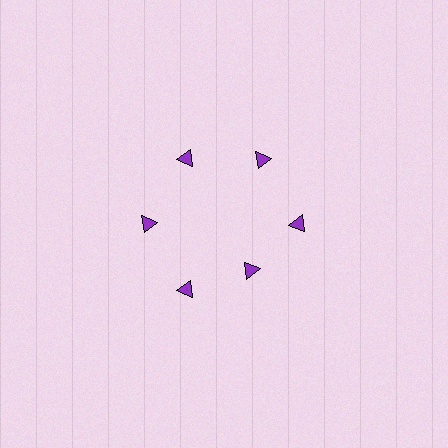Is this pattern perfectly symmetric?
No. The 6 purple triangles are arranged in a ring, but one element near the 5 o'clock position is pulled inward toward the center, breaking the 6-fold rotational symmetry.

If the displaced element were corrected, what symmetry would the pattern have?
It would have 6-fold rotational symmetry — the pattern would map onto itself every 60 degrees.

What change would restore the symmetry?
The symmetry would be restored by moving it outward, back onto the ring so that all 6 triangles sit at equal angles and equal distance from the center.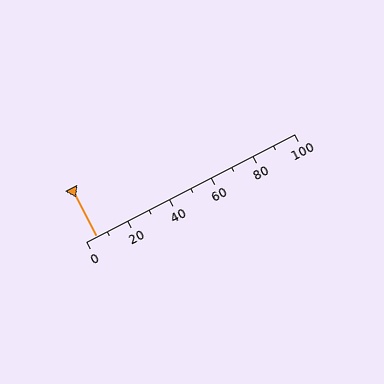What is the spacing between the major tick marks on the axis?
The major ticks are spaced 20 apart.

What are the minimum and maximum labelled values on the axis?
The axis runs from 0 to 100.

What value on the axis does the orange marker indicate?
The marker indicates approximately 5.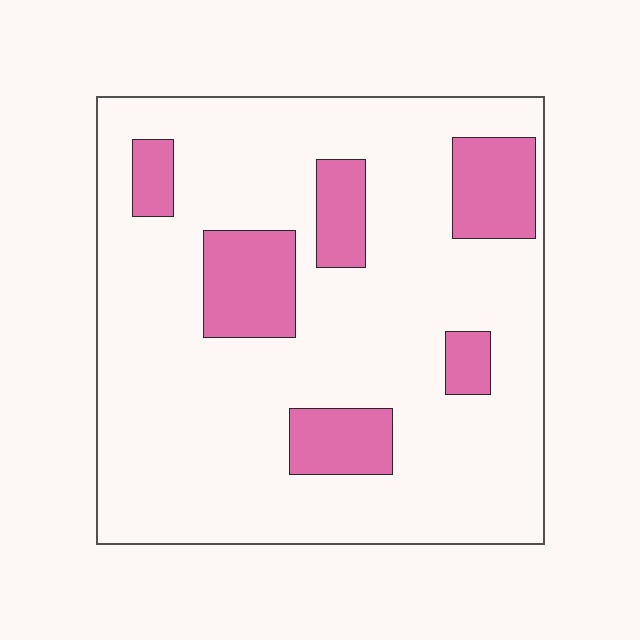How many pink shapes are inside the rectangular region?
6.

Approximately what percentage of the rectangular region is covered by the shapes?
Approximately 20%.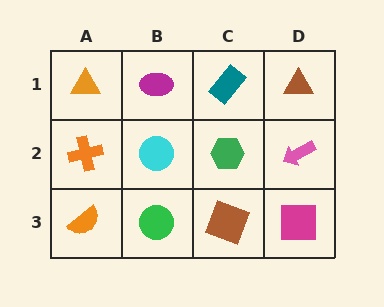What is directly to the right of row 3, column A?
A green circle.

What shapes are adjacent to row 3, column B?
A cyan circle (row 2, column B), an orange semicircle (row 3, column A), a brown square (row 3, column C).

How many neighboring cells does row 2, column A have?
3.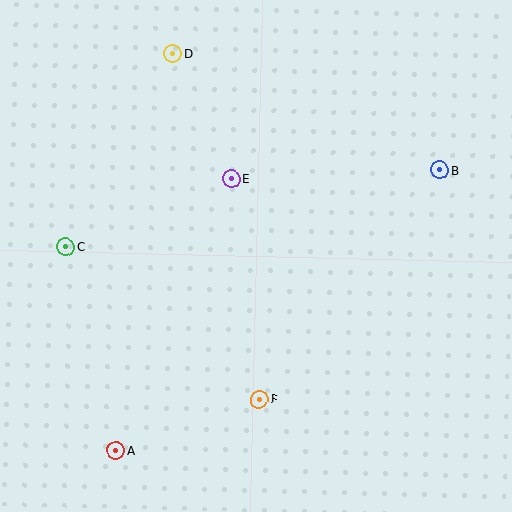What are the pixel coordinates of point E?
Point E is at (231, 179).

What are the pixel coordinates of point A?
Point A is at (116, 450).